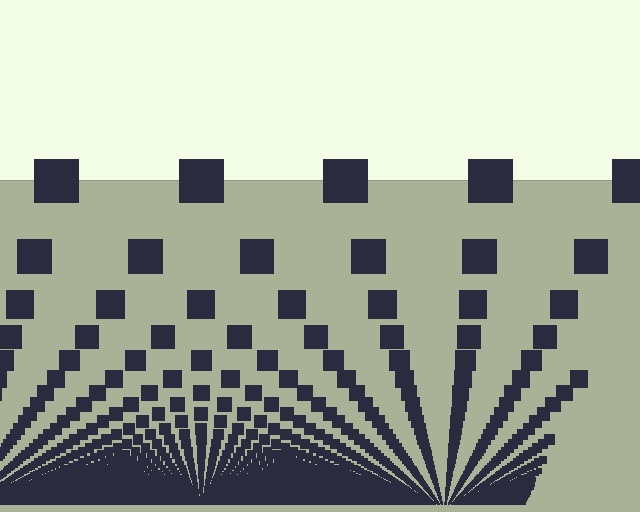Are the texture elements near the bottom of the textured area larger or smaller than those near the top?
Smaller. The gradient is inverted — elements near the bottom are smaller and denser.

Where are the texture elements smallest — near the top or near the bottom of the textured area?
Near the bottom.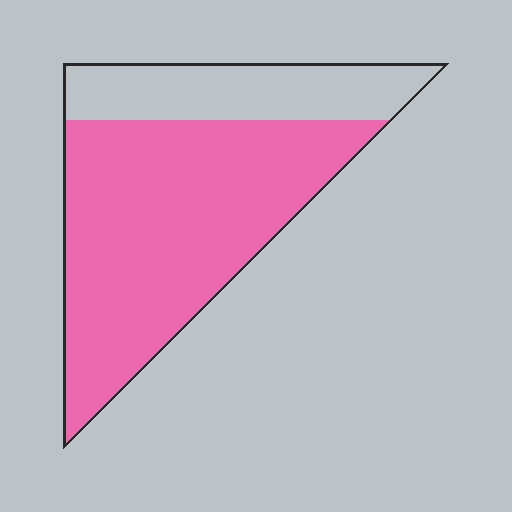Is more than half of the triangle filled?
Yes.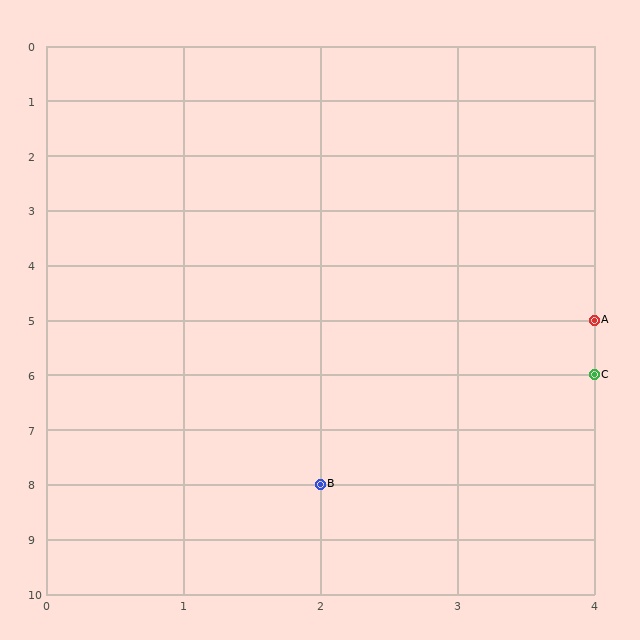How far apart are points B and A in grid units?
Points B and A are 2 columns and 3 rows apart (about 3.6 grid units diagonally).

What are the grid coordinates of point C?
Point C is at grid coordinates (4, 6).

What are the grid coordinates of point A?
Point A is at grid coordinates (4, 5).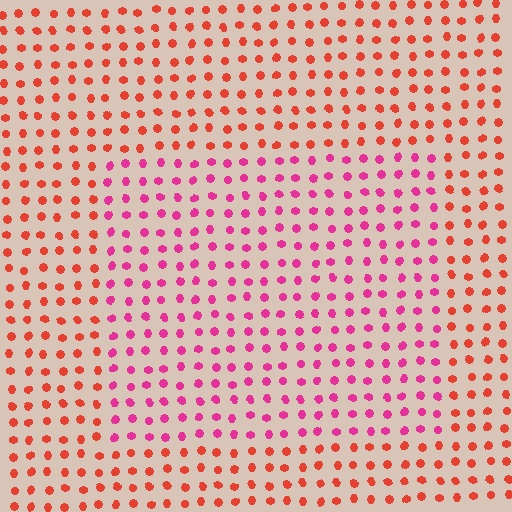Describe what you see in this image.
The image is filled with small red elements in a uniform arrangement. A rectangle-shaped region is visible where the elements are tinted to a slightly different hue, forming a subtle color boundary.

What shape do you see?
I see a rectangle.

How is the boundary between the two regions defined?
The boundary is defined purely by a slight shift in hue (about 40 degrees). Spacing, size, and orientation are identical on both sides.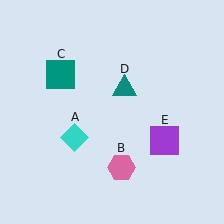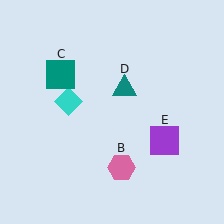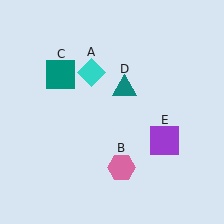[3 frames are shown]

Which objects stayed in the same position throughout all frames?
Pink hexagon (object B) and teal square (object C) and teal triangle (object D) and purple square (object E) remained stationary.